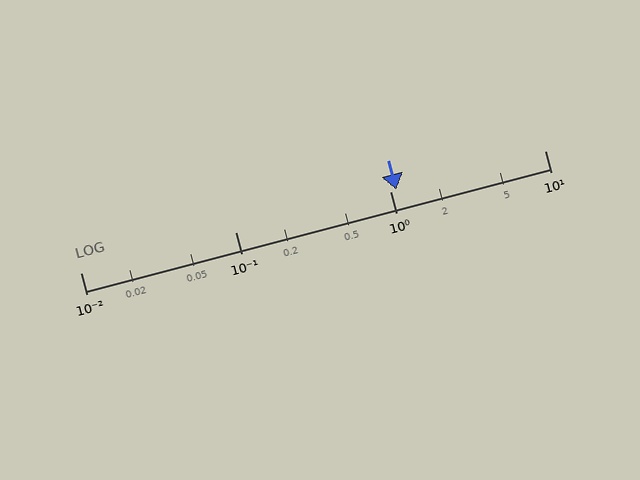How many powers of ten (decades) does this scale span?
The scale spans 3 decades, from 0.01 to 10.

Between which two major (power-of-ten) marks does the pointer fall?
The pointer is between 1 and 10.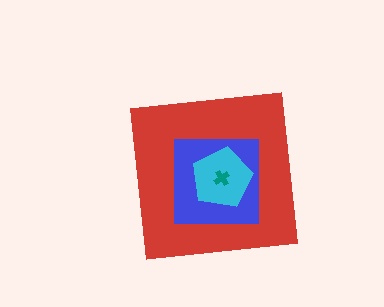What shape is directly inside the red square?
The blue square.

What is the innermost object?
The teal cross.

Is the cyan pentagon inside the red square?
Yes.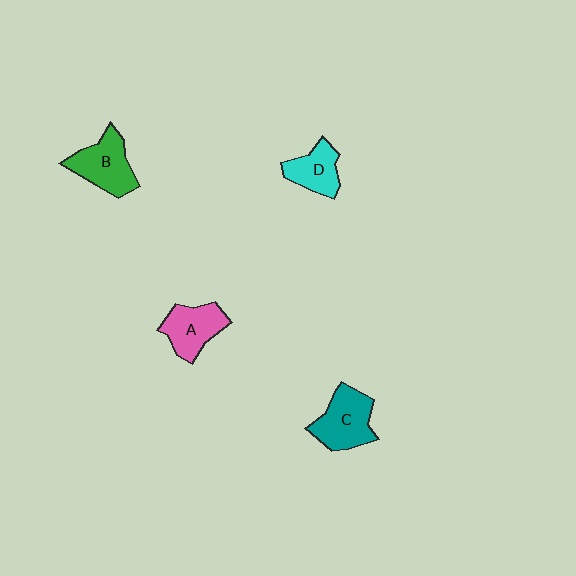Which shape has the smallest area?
Shape D (cyan).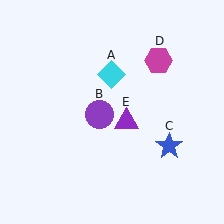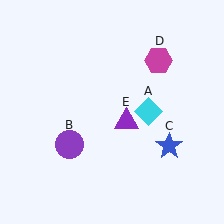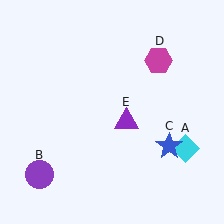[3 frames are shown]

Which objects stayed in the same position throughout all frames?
Blue star (object C) and magenta hexagon (object D) and purple triangle (object E) remained stationary.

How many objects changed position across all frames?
2 objects changed position: cyan diamond (object A), purple circle (object B).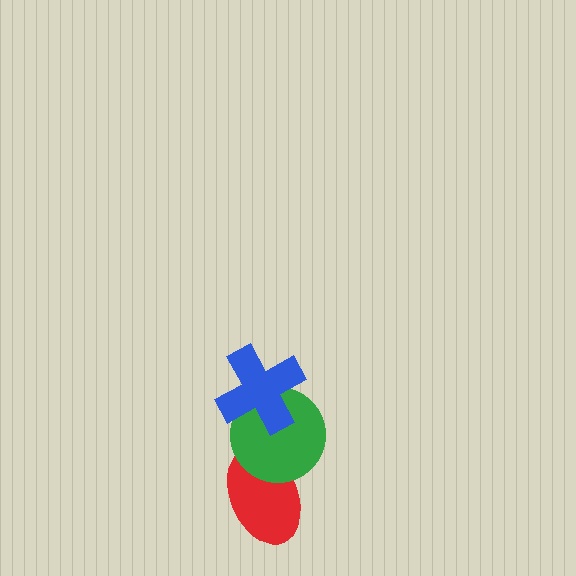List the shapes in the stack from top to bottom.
From top to bottom: the blue cross, the green circle, the red ellipse.